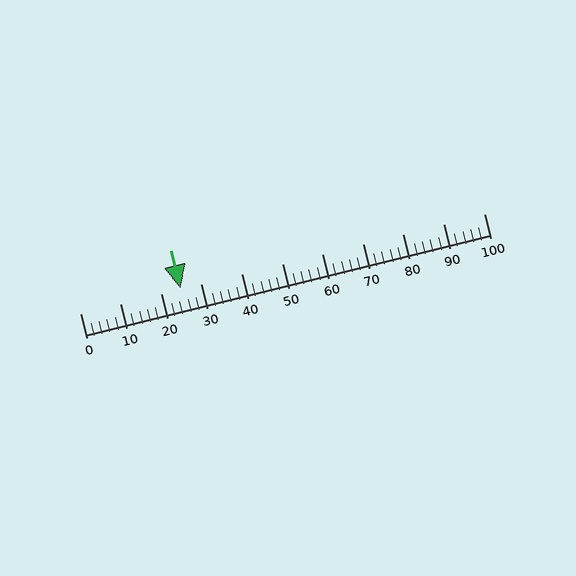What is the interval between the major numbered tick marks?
The major tick marks are spaced 10 units apart.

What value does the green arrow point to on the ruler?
The green arrow points to approximately 25.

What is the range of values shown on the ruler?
The ruler shows values from 0 to 100.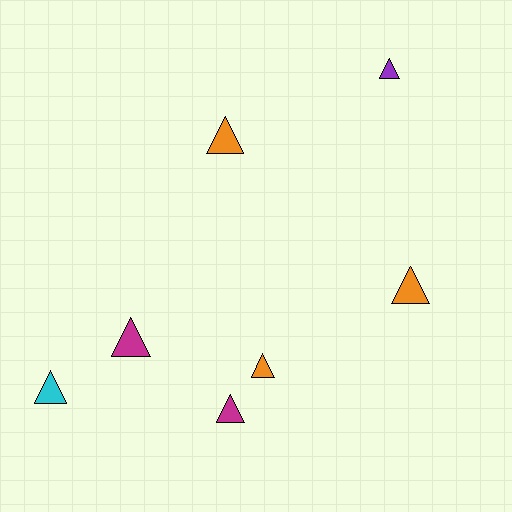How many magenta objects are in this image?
There are 2 magenta objects.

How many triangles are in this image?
There are 7 triangles.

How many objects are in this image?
There are 7 objects.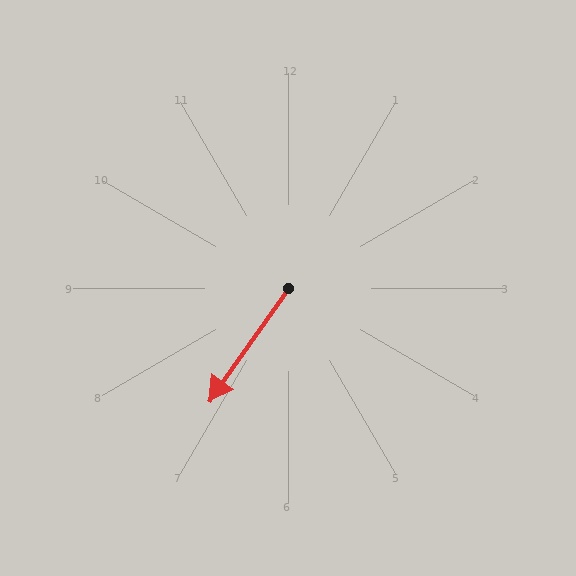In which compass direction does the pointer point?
Southwest.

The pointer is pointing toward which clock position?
Roughly 7 o'clock.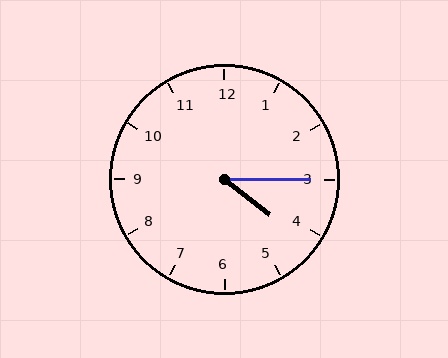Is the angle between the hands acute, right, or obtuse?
It is acute.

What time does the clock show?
4:15.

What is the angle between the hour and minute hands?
Approximately 38 degrees.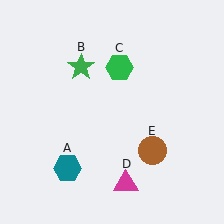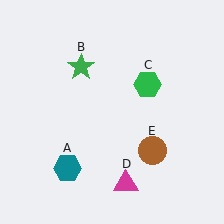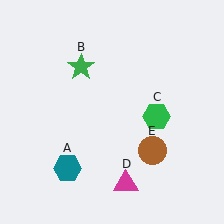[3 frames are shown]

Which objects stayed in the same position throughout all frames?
Teal hexagon (object A) and green star (object B) and magenta triangle (object D) and brown circle (object E) remained stationary.